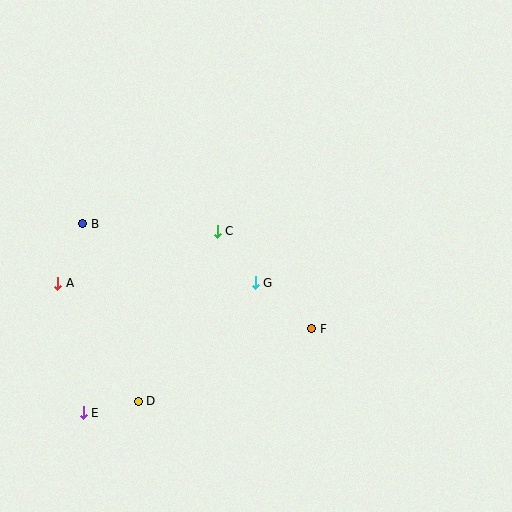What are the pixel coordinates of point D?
Point D is at (138, 401).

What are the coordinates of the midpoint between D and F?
The midpoint between D and F is at (225, 365).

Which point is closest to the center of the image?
Point G at (255, 283) is closest to the center.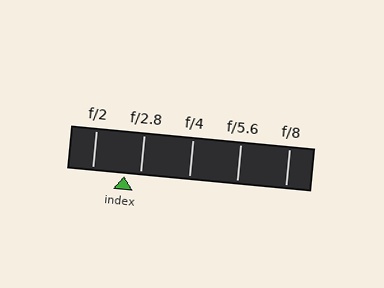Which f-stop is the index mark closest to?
The index mark is closest to f/2.8.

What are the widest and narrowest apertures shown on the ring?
The widest aperture shown is f/2 and the narrowest is f/8.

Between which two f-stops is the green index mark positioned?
The index mark is between f/2 and f/2.8.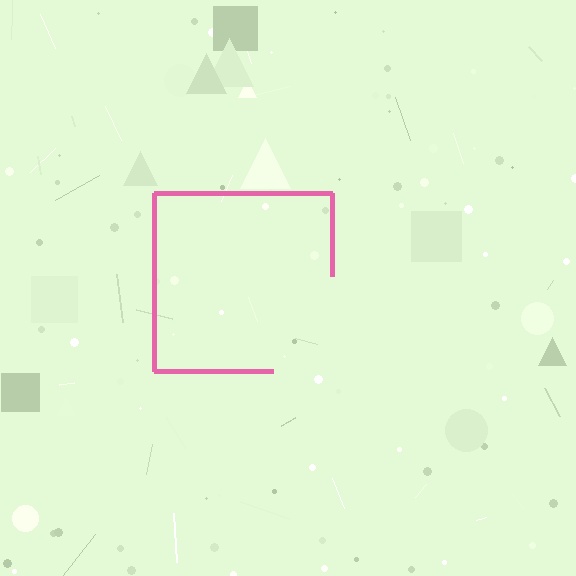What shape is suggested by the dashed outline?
The dashed outline suggests a square.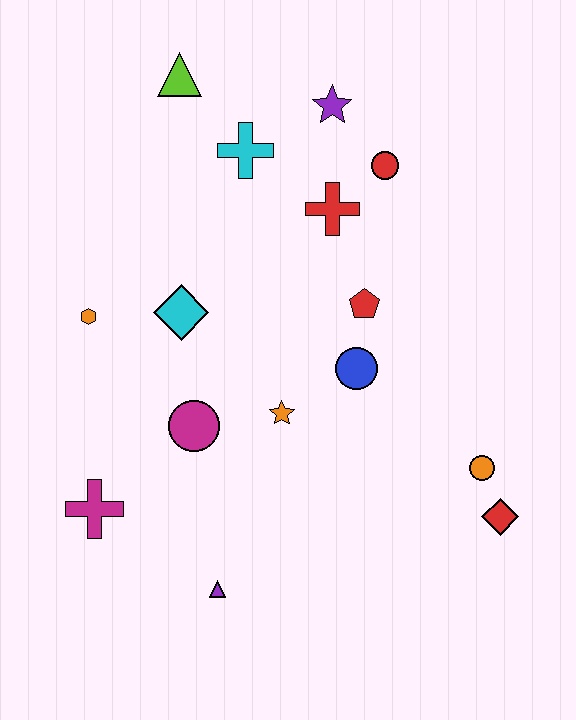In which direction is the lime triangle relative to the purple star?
The lime triangle is to the left of the purple star.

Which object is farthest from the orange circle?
The lime triangle is farthest from the orange circle.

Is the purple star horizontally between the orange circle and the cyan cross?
Yes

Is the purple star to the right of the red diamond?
No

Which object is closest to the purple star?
The red circle is closest to the purple star.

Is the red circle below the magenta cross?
No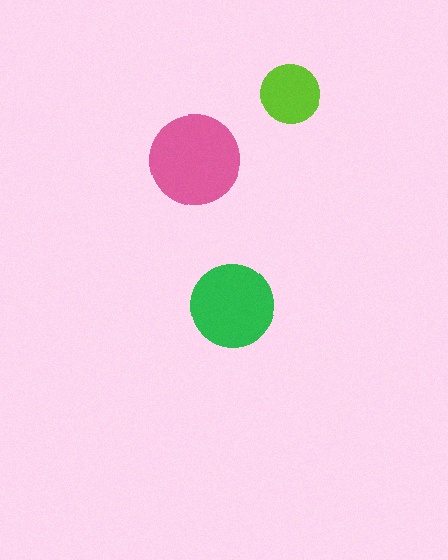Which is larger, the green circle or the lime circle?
The green one.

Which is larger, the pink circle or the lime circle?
The pink one.